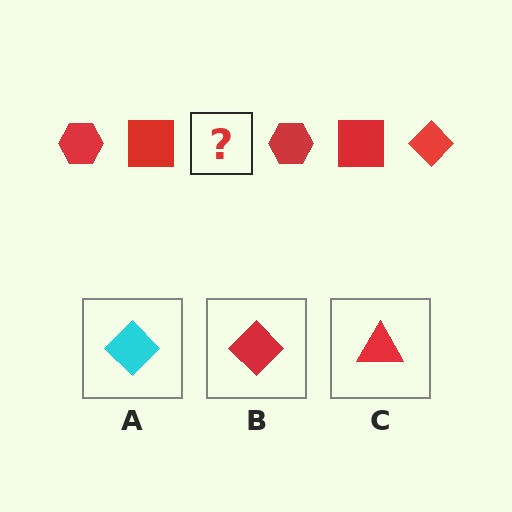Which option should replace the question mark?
Option B.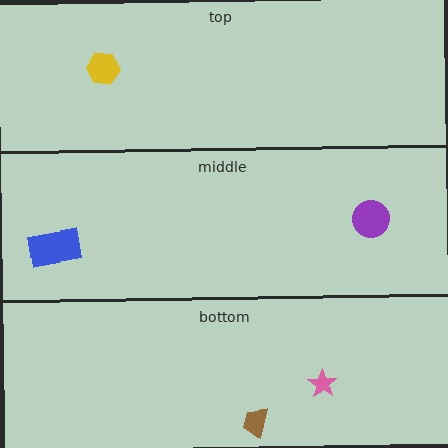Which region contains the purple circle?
The middle region.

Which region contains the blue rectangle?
The middle region.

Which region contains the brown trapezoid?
The bottom region.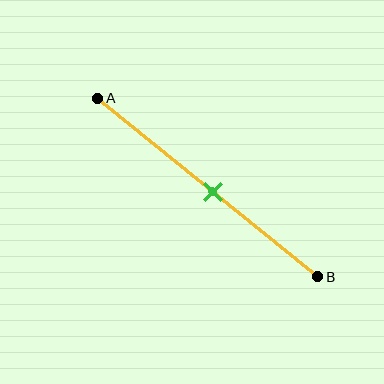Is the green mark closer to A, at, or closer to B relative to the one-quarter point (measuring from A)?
The green mark is closer to point B than the one-quarter point of segment AB.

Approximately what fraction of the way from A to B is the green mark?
The green mark is approximately 50% of the way from A to B.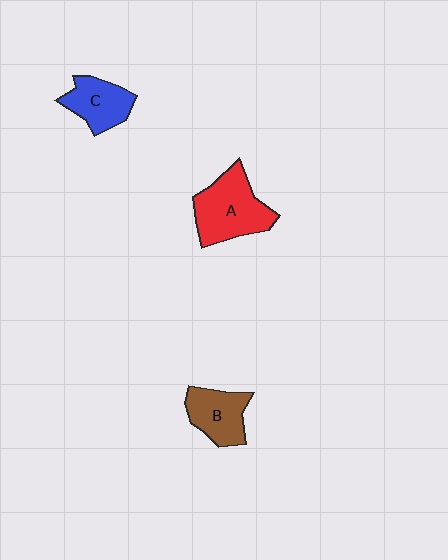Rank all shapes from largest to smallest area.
From largest to smallest: A (red), B (brown), C (blue).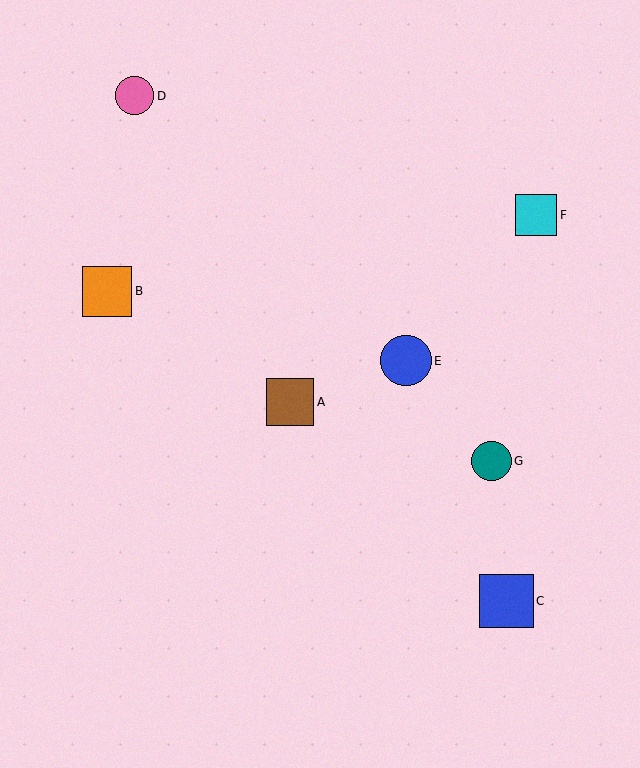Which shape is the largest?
The blue square (labeled C) is the largest.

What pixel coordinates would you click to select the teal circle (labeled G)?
Click at (492, 461) to select the teal circle G.